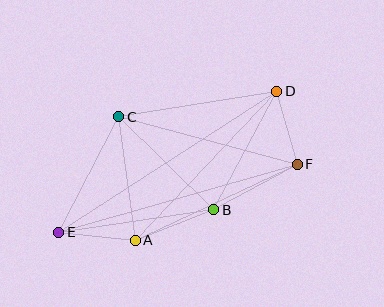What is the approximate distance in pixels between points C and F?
The distance between C and F is approximately 185 pixels.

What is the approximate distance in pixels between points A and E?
The distance between A and E is approximately 77 pixels.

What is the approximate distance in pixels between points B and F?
The distance between B and F is approximately 95 pixels.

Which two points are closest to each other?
Points D and F are closest to each other.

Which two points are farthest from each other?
Points D and E are farthest from each other.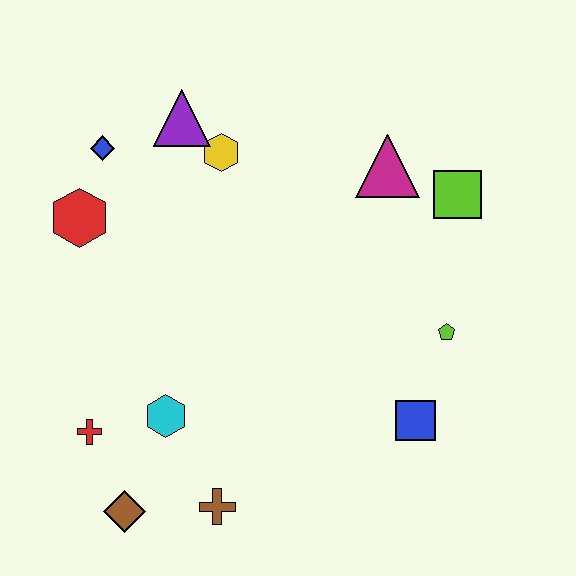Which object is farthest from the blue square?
The blue diamond is farthest from the blue square.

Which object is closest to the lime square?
The magenta triangle is closest to the lime square.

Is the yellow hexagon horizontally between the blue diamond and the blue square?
Yes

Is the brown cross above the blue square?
No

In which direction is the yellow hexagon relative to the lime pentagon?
The yellow hexagon is to the left of the lime pentagon.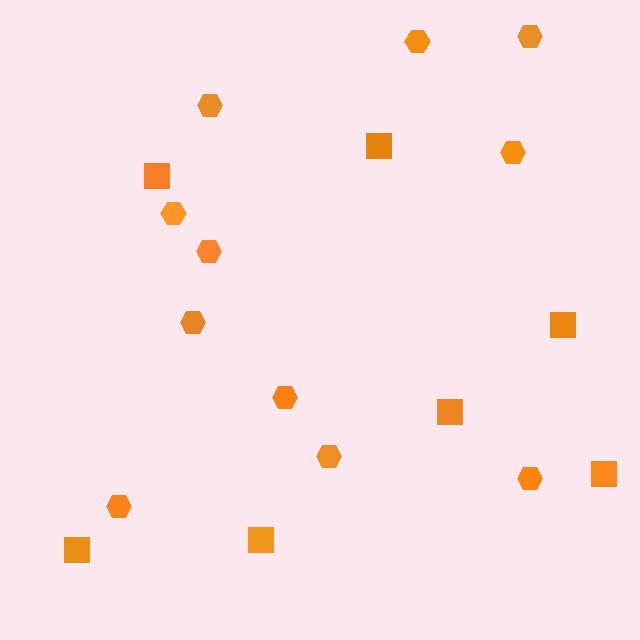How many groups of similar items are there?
There are 2 groups: one group of squares (7) and one group of hexagons (11).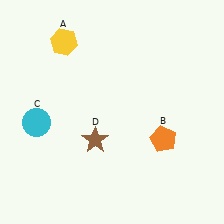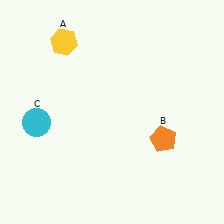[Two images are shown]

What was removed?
The brown star (D) was removed in Image 2.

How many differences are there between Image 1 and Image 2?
There is 1 difference between the two images.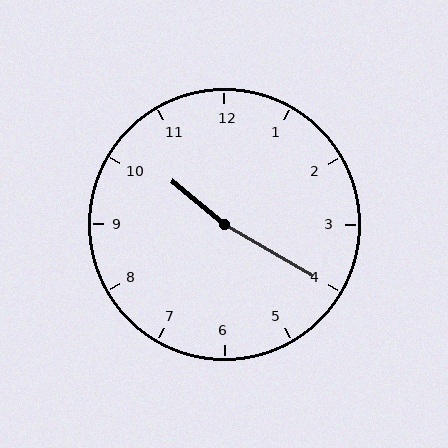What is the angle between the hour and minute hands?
Approximately 170 degrees.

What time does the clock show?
10:20.